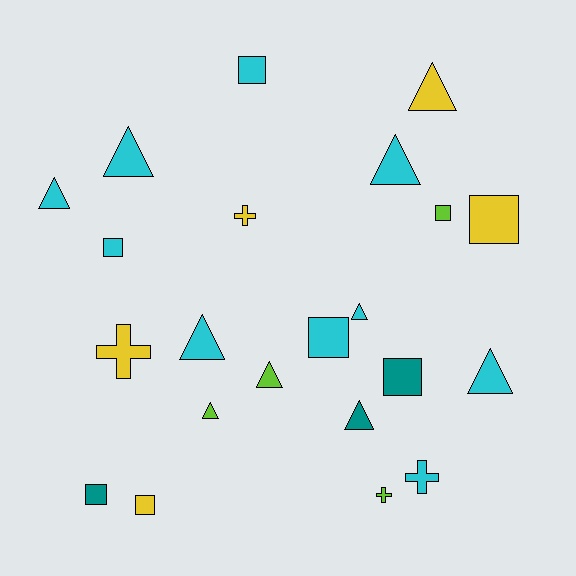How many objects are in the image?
There are 22 objects.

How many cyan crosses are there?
There is 1 cyan cross.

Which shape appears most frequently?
Triangle, with 10 objects.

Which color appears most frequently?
Cyan, with 10 objects.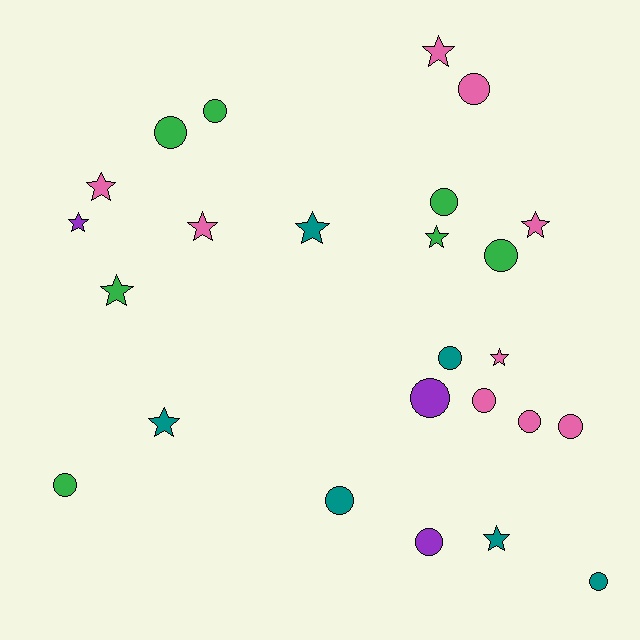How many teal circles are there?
There are 3 teal circles.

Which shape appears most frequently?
Circle, with 14 objects.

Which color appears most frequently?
Pink, with 9 objects.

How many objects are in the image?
There are 25 objects.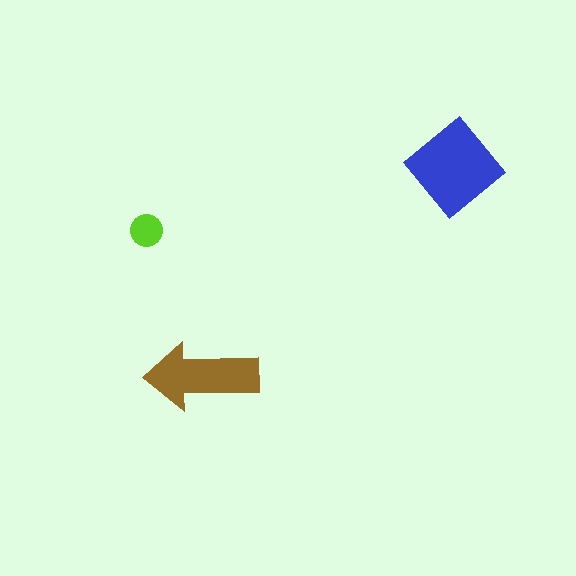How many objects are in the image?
There are 3 objects in the image.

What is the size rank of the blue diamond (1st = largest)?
1st.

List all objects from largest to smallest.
The blue diamond, the brown arrow, the lime circle.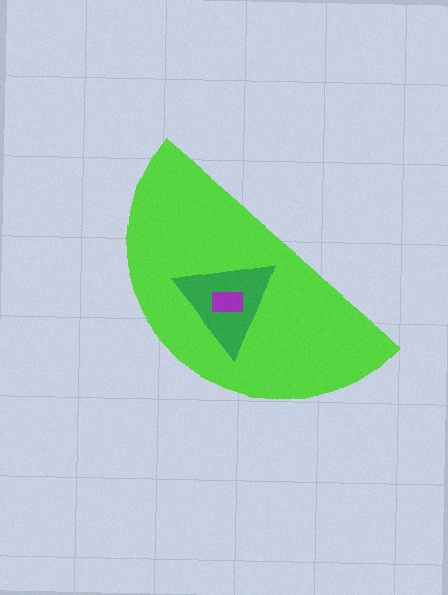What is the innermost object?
The purple rectangle.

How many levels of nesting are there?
3.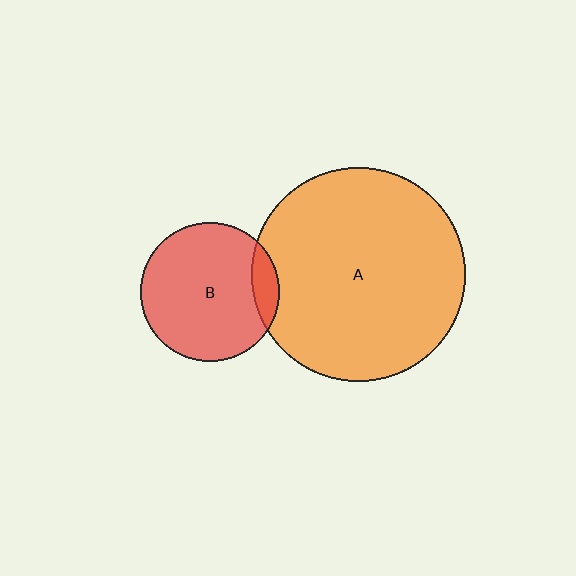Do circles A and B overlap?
Yes.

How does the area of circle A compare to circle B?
Approximately 2.4 times.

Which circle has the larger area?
Circle A (orange).